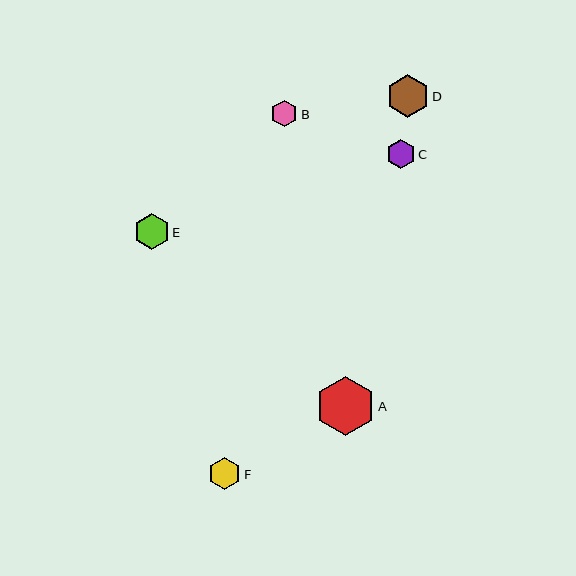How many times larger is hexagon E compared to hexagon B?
Hexagon E is approximately 1.3 times the size of hexagon B.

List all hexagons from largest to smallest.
From largest to smallest: A, D, E, F, C, B.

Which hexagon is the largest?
Hexagon A is the largest with a size of approximately 59 pixels.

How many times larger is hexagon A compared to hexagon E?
Hexagon A is approximately 1.7 times the size of hexagon E.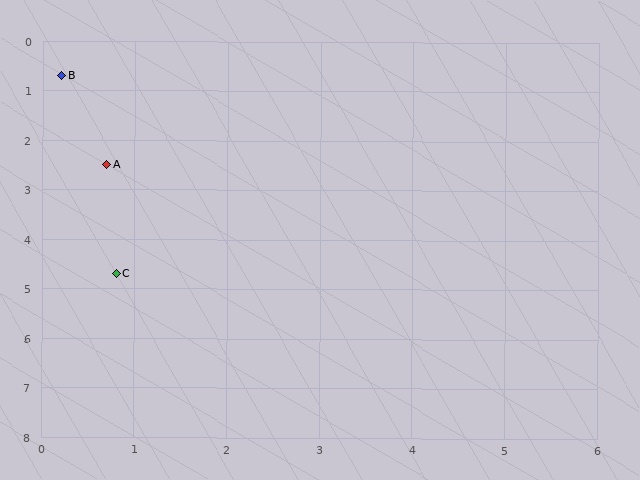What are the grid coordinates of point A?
Point A is at approximately (0.7, 2.5).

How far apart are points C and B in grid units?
Points C and B are about 4.0 grid units apart.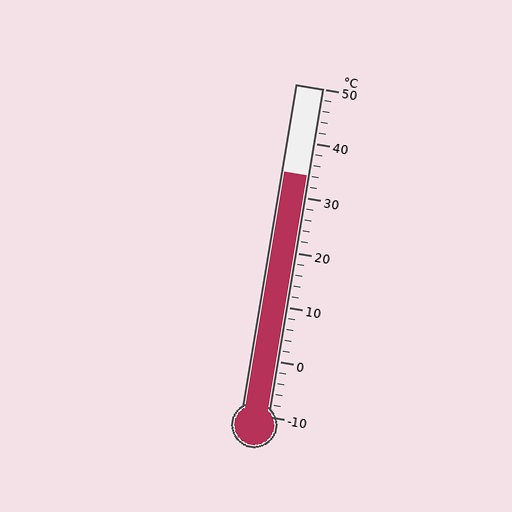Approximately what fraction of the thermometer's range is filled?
The thermometer is filled to approximately 75% of its range.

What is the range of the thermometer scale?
The thermometer scale ranges from -10°C to 50°C.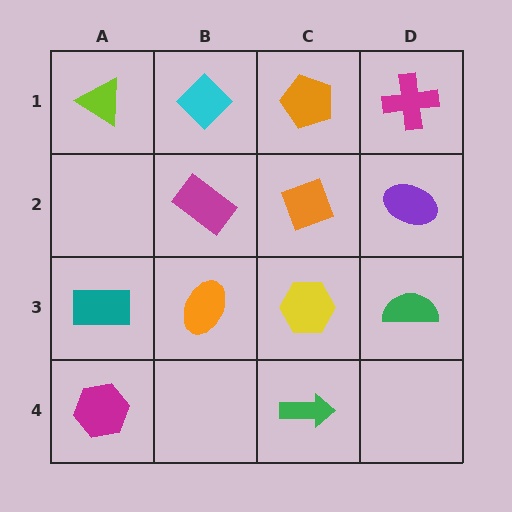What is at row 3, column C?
A yellow hexagon.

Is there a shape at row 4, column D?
No, that cell is empty.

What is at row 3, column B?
An orange ellipse.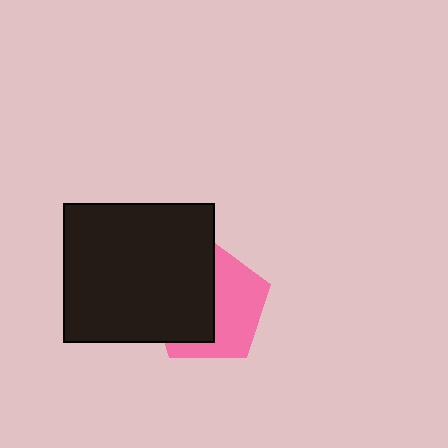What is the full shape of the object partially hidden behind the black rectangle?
The partially hidden object is a pink pentagon.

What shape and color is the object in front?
The object in front is a black rectangle.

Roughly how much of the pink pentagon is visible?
About half of it is visible (roughly 49%).